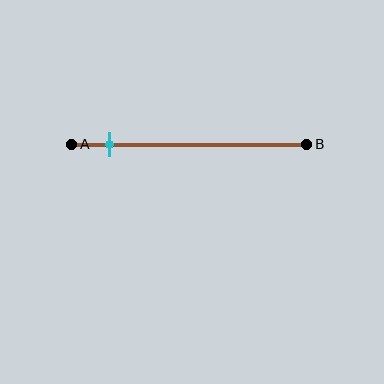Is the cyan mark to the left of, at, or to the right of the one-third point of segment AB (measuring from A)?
The cyan mark is to the left of the one-third point of segment AB.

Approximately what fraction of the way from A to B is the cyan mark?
The cyan mark is approximately 15% of the way from A to B.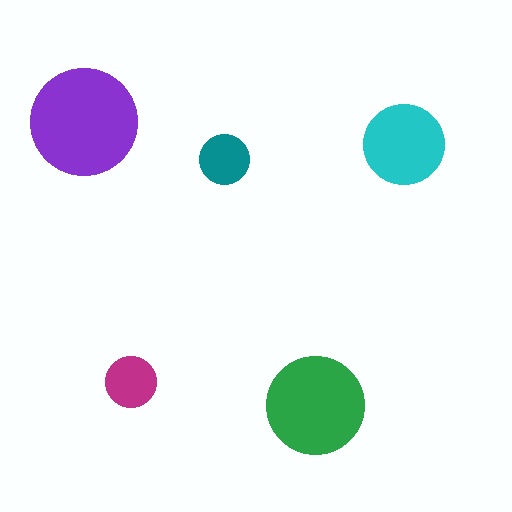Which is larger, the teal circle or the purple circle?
The purple one.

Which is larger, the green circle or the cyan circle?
The green one.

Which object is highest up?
The purple circle is topmost.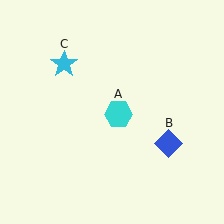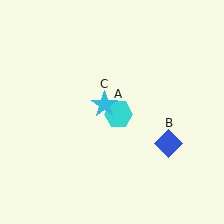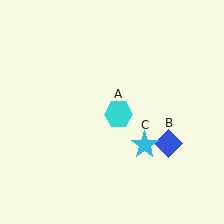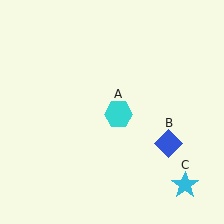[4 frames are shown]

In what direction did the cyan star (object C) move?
The cyan star (object C) moved down and to the right.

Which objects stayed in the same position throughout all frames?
Cyan hexagon (object A) and blue diamond (object B) remained stationary.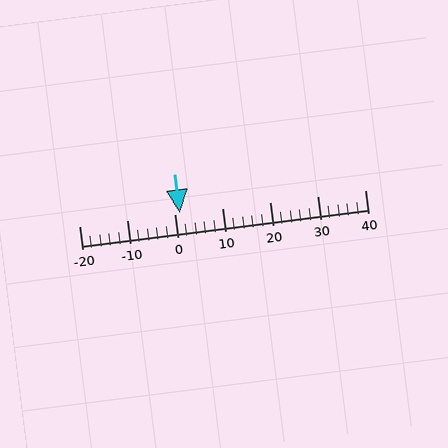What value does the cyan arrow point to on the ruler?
The cyan arrow points to approximately 1.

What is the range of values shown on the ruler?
The ruler shows values from -20 to 40.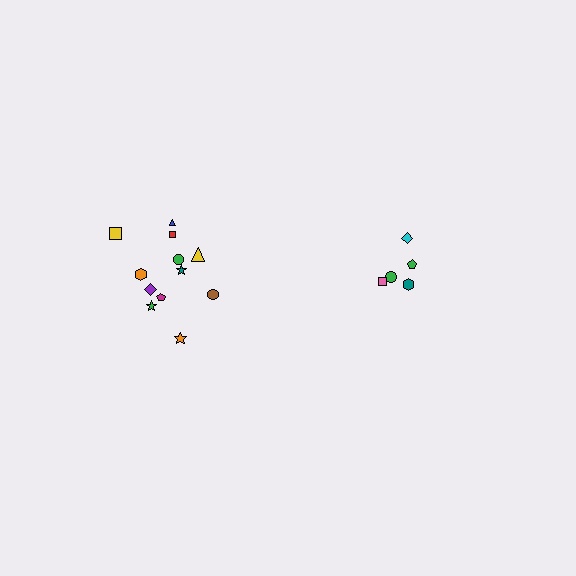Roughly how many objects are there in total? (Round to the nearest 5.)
Roughly 15 objects in total.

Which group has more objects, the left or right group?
The left group.